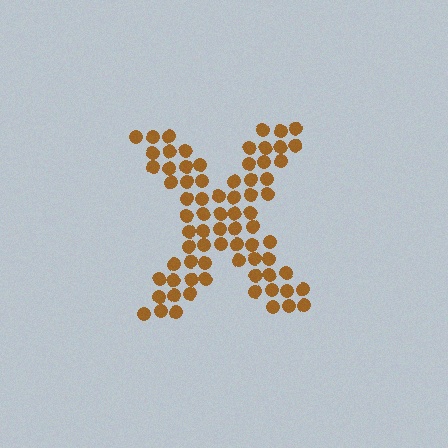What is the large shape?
The large shape is the letter X.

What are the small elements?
The small elements are circles.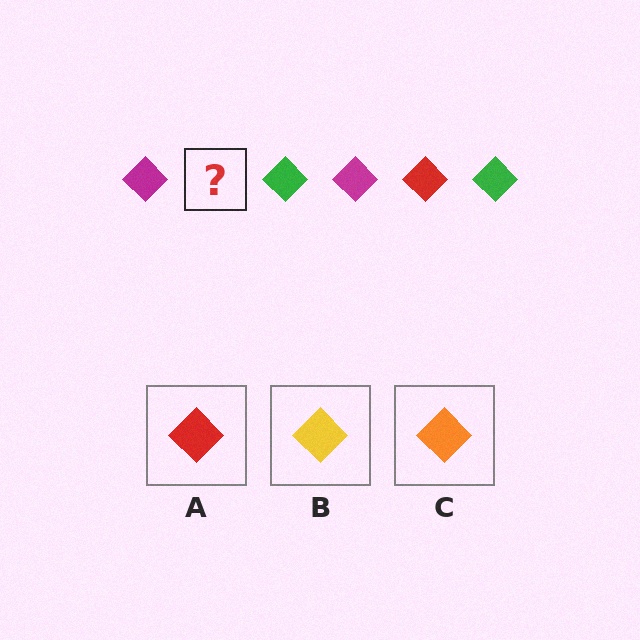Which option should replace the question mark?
Option A.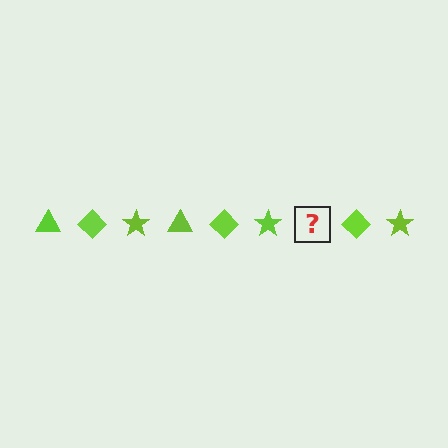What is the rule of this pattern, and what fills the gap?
The rule is that the pattern cycles through triangle, diamond, star shapes in lime. The gap should be filled with a lime triangle.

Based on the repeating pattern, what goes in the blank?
The blank should be a lime triangle.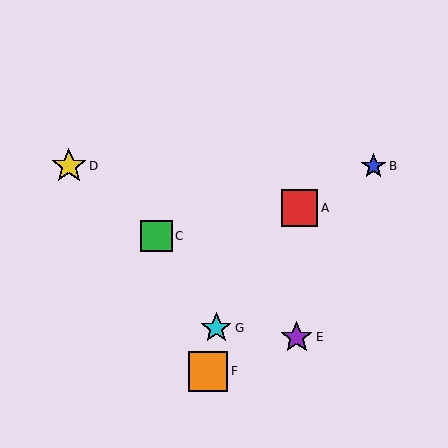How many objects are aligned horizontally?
2 objects (B, D) are aligned horizontally.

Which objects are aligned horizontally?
Objects B, D are aligned horizontally.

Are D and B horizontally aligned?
Yes, both are at y≈166.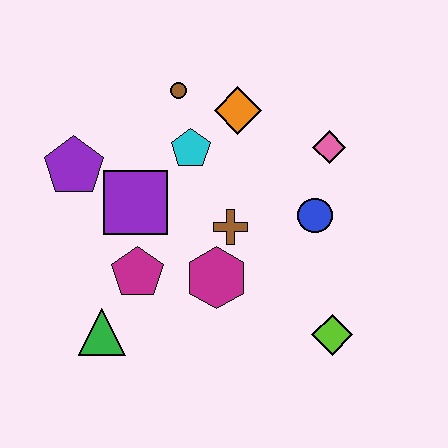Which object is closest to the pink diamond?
The blue circle is closest to the pink diamond.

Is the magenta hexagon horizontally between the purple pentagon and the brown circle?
No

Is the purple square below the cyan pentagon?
Yes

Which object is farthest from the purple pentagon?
The lime diamond is farthest from the purple pentagon.